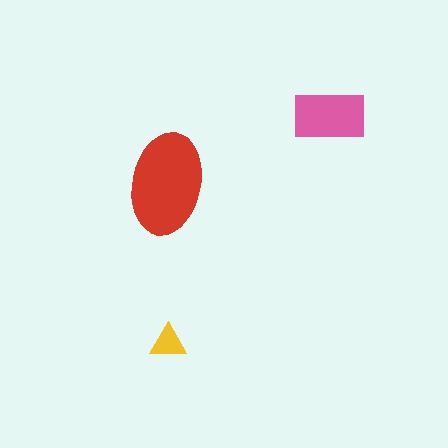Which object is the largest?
The red ellipse.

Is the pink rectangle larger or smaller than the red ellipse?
Smaller.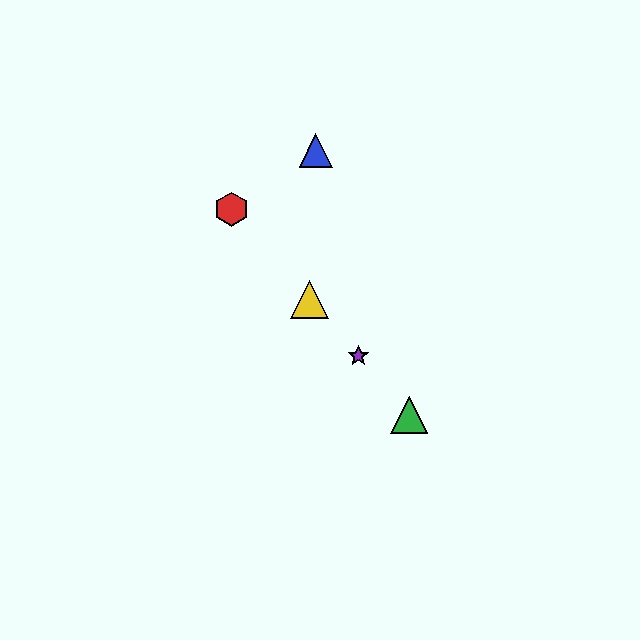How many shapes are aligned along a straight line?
4 shapes (the red hexagon, the green triangle, the yellow triangle, the purple star) are aligned along a straight line.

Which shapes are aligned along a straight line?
The red hexagon, the green triangle, the yellow triangle, the purple star are aligned along a straight line.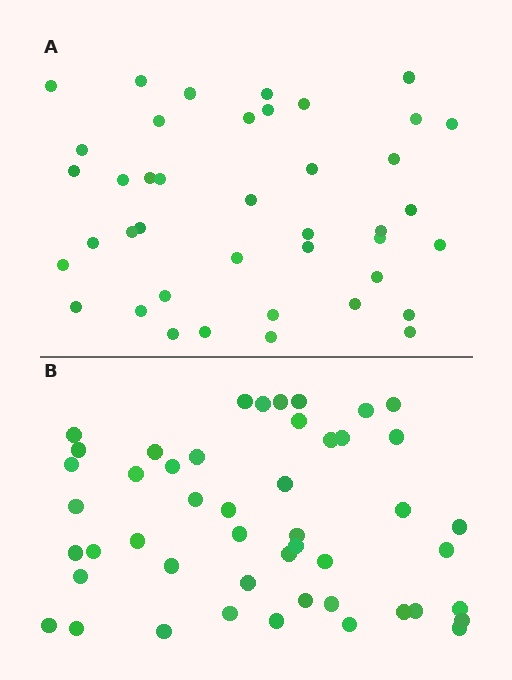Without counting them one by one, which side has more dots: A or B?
Region B (the bottom region) has more dots.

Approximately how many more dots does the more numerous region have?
Region B has roughly 8 or so more dots than region A.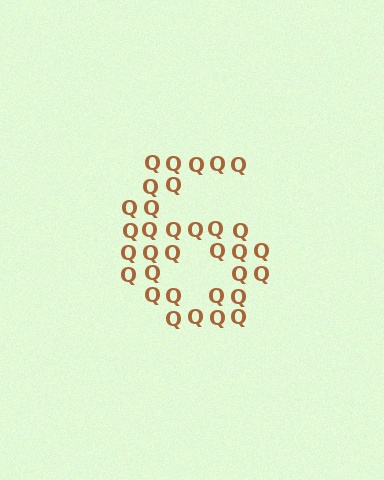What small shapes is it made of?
It is made of small letter Q's.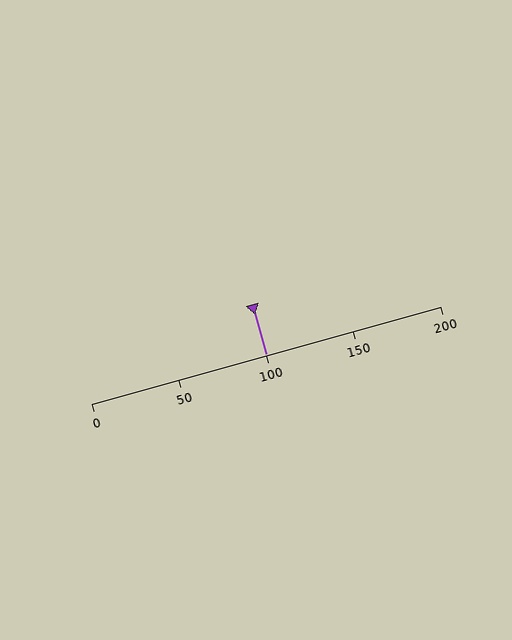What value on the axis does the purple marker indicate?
The marker indicates approximately 100.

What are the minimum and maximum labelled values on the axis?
The axis runs from 0 to 200.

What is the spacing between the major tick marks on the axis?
The major ticks are spaced 50 apart.